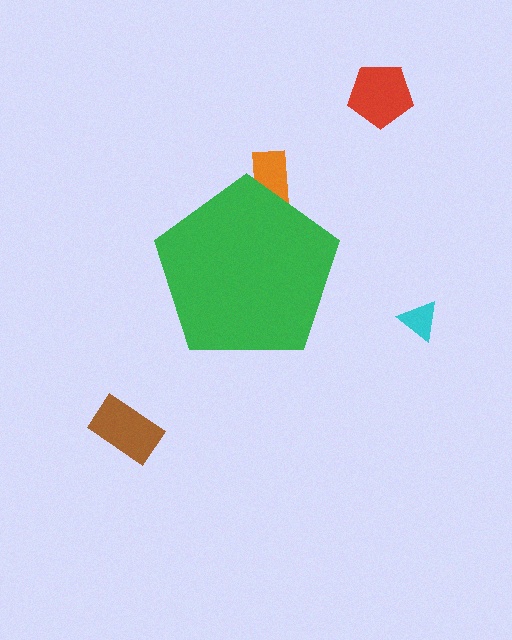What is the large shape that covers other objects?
A green pentagon.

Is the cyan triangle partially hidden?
No, the cyan triangle is fully visible.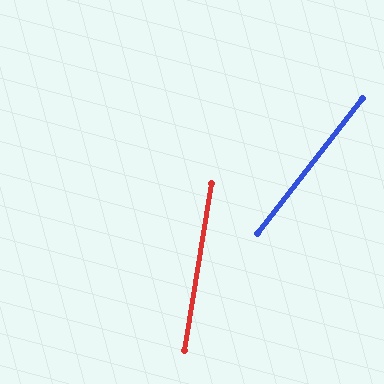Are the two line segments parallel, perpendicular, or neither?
Neither parallel nor perpendicular — they differ by about 29°.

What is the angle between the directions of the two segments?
Approximately 29 degrees.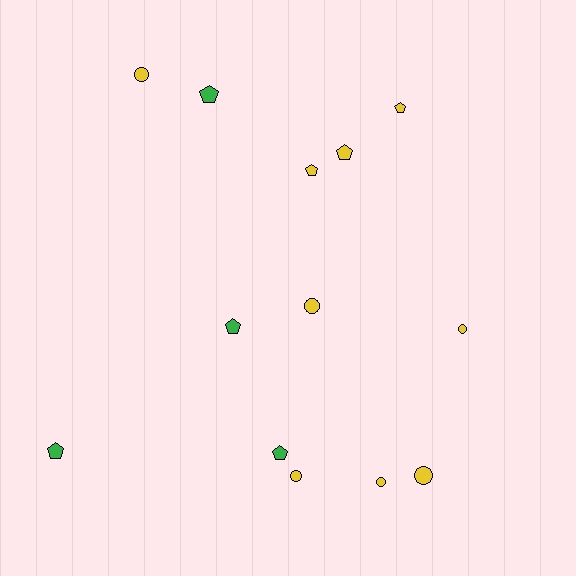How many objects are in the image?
There are 13 objects.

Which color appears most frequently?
Yellow, with 9 objects.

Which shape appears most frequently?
Pentagon, with 7 objects.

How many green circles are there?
There are no green circles.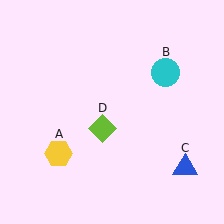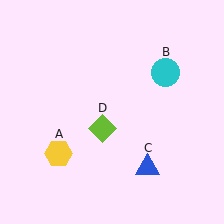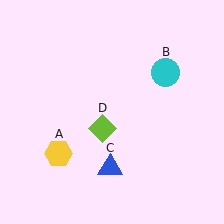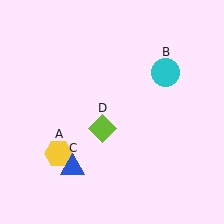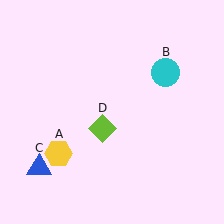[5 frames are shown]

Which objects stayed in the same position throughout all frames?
Yellow hexagon (object A) and cyan circle (object B) and lime diamond (object D) remained stationary.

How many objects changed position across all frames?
1 object changed position: blue triangle (object C).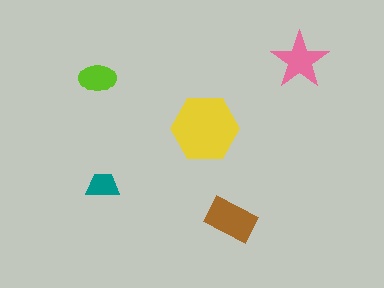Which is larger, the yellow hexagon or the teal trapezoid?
The yellow hexagon.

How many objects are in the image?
There are 5 objects in the image.